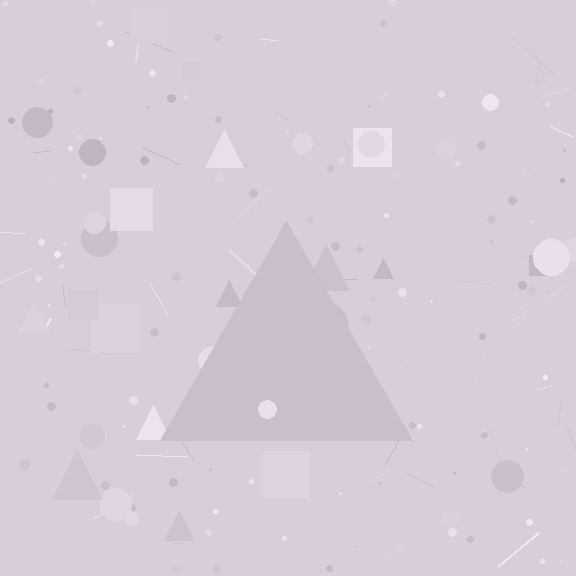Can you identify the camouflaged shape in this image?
The camouflaged shape is a triangle.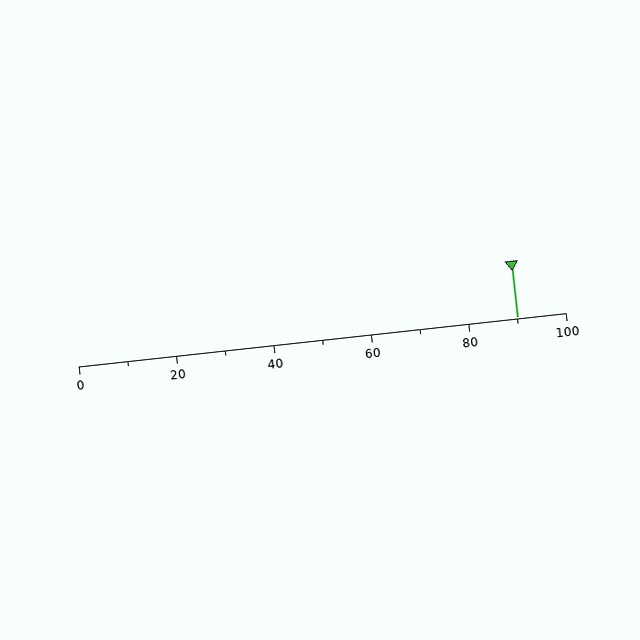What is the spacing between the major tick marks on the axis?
The major ticks are spaced 20 apart.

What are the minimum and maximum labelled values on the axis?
The axis runs from 0 to 100.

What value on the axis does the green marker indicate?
The marker indicates approximately 90.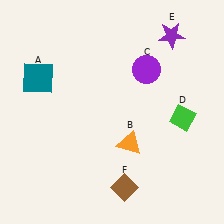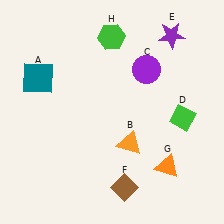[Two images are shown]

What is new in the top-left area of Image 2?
A green hexagon (H) was added in the top-left area of Image 2.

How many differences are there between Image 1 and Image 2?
There are 2 differences between the two images.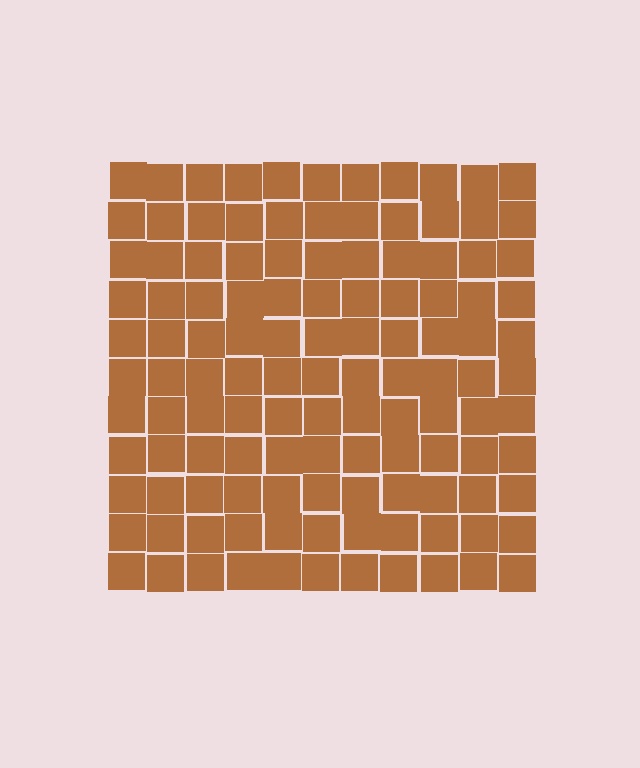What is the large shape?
The large shape is a square.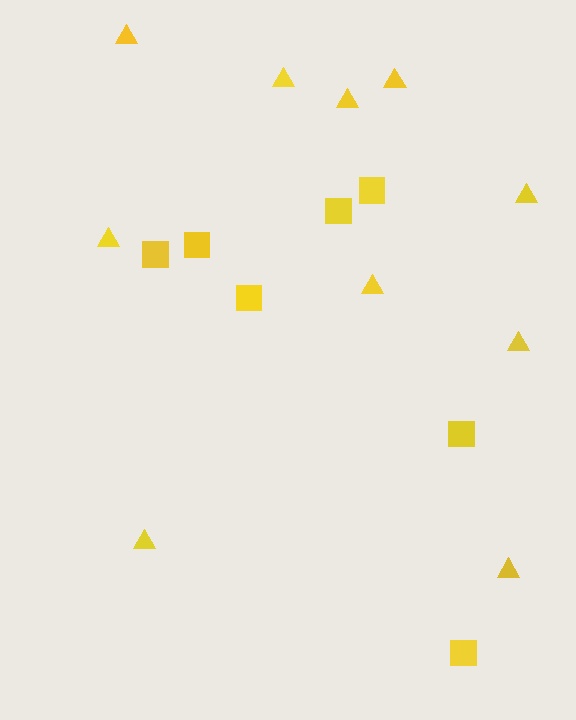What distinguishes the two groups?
There are 2 groups: one group of squares (7) and one group of triangles (10).